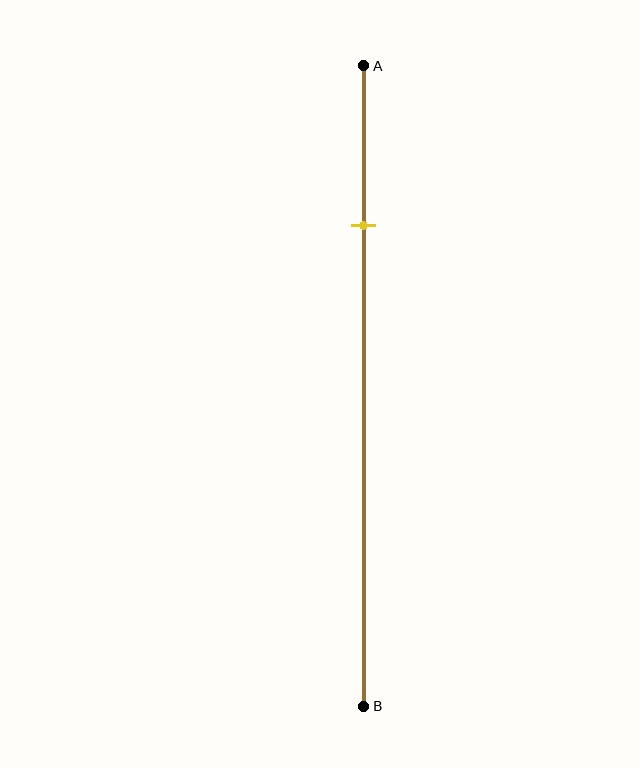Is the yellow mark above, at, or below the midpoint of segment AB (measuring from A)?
The yellow mark is above the midpoint of segment AB.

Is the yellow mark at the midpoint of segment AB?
No, the mark is at about 25% from A, not at the 50% midpoint.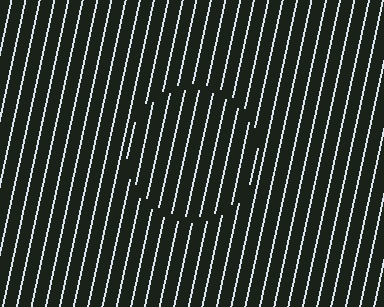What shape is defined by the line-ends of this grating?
An illusory circle. The interior of the shape contains the same grating, shifted by half a period — the contour is defined by the phase discontinuity where line-ends from the inner and outer gratings abut.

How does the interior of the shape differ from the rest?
The interior of the shape contains the same grating, shifted by half a period — the contour is defined by the phase discontinuity where line-ends from the inner and outer gratings abut.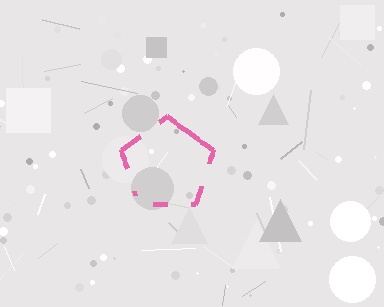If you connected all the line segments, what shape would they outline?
They would outline a pentagon.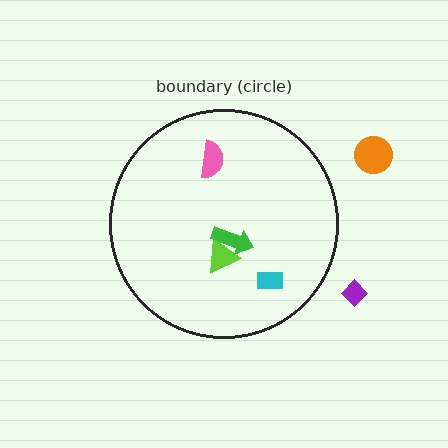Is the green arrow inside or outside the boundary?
Inside.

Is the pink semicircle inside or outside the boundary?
Inside.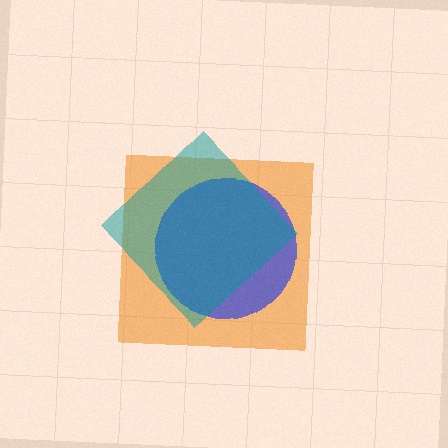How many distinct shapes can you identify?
There are 3 distinct shapes: an orange square, a blue circle, a teal diamond.